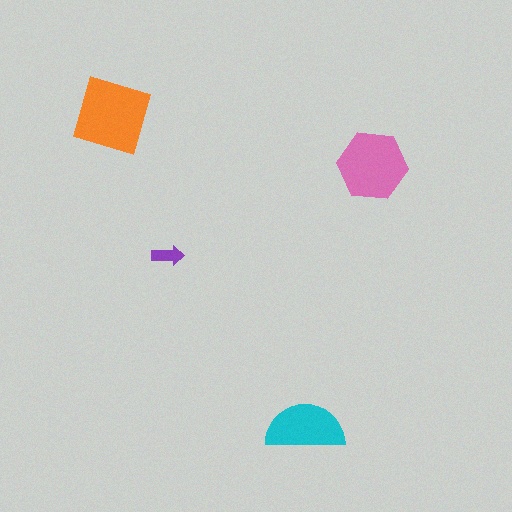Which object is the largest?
The orange diamond.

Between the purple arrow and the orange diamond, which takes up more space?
The orange diamond.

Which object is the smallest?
The purple arrow.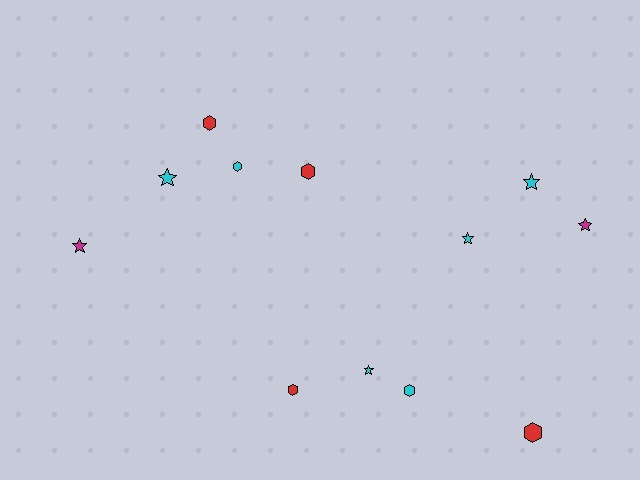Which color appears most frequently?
Cyan, with 6 objects.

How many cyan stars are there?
There are 4 cyan stars.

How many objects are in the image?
There are 12 objects.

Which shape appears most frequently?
Star, with 6 objects.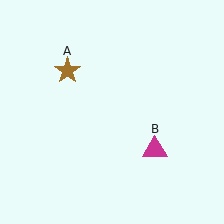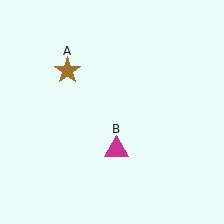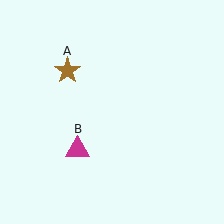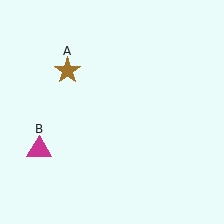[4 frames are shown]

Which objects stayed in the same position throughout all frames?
Brown star (object A) remained stationary.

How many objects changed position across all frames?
1 object changed position: magenta triangle (object B).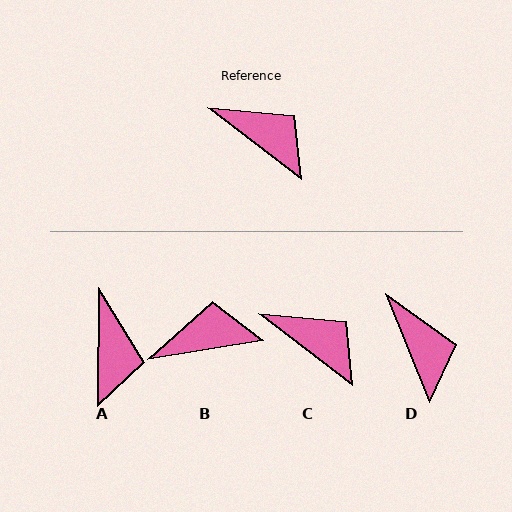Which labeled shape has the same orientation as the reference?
C.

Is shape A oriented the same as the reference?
No, it is off by about 53 degrees.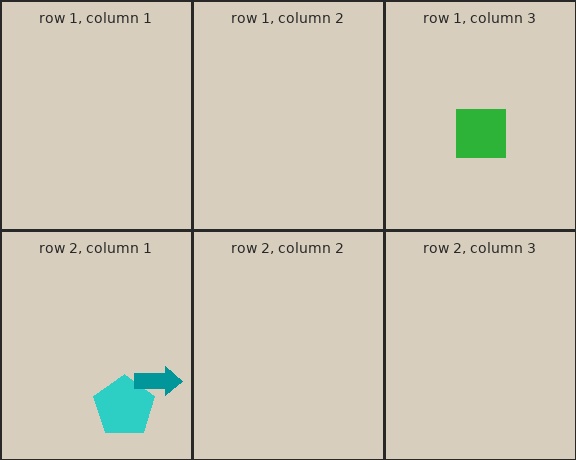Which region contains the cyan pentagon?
The row 2, column 1 region.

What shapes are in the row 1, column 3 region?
The green square.